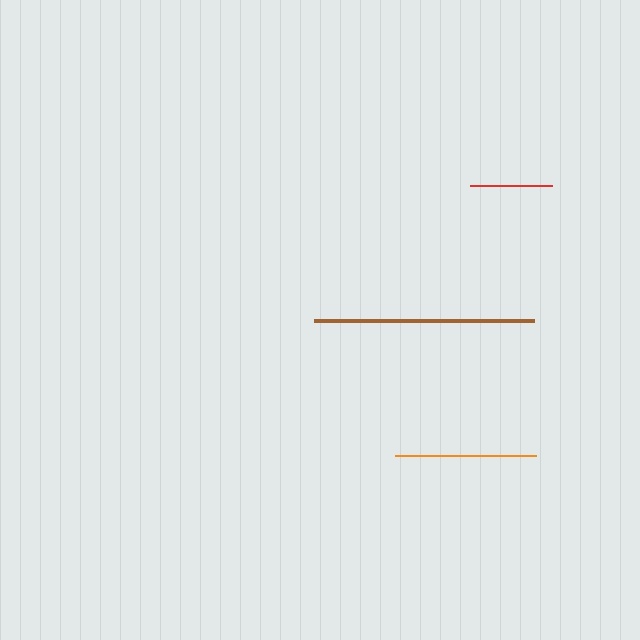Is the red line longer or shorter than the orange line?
The orange line is longer than the red line.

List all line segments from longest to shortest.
From longest to shortest: brown, orange, red.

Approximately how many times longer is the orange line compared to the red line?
The orange line is approximately 1.7 times the length of the red line.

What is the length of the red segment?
The red segment is approximately 83 pixels long.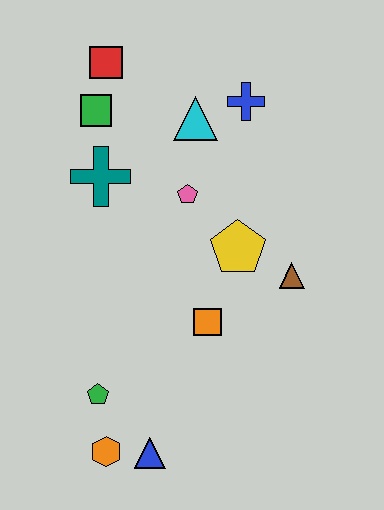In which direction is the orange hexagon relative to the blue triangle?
The orange hexagon is to the left of the blue triangle.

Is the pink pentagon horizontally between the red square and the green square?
No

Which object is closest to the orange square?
The yellow pentagon is closest to the orange square.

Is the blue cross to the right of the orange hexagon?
Yes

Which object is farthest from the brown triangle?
The red square is farthest from the brown triangle.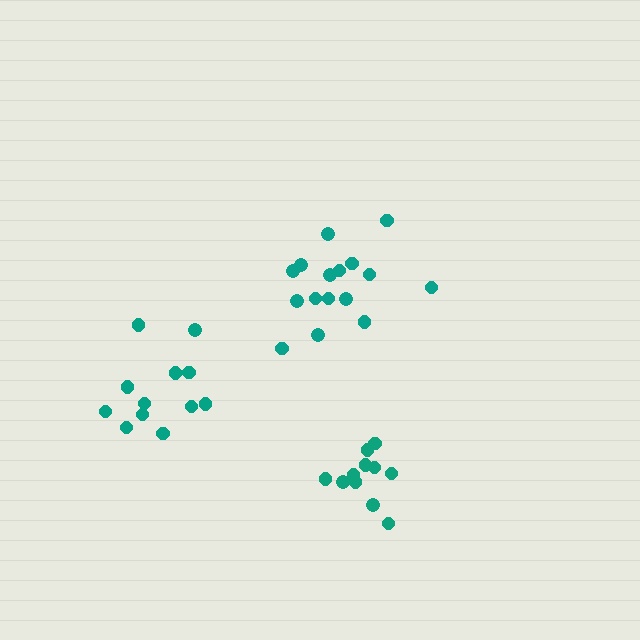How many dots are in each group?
Group 1: 12 dots, Group 2: 11 dots, Group 3: 16 dots (39 total).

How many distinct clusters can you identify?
There are 3 distinct clusters.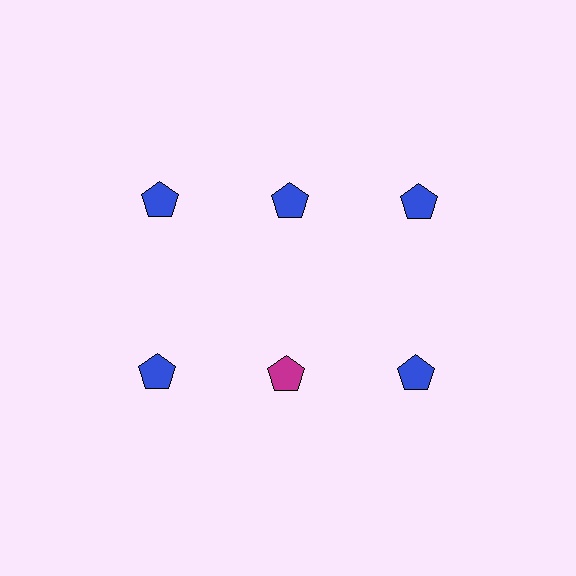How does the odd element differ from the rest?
It has a different color: magenta instead of blue.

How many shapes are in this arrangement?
There are 6 shapes arranged in a grid pattern.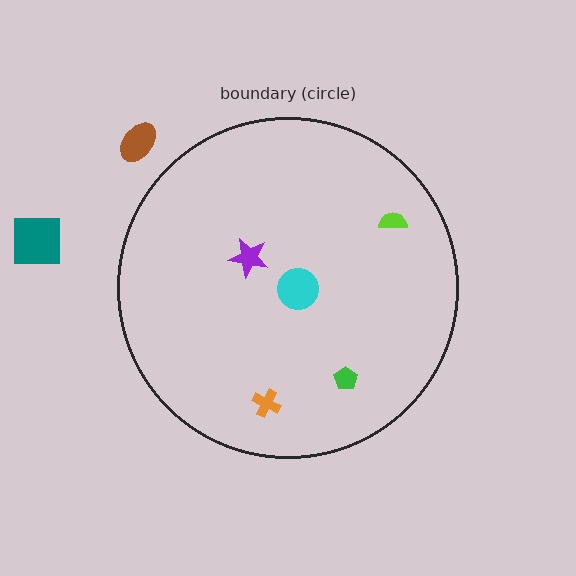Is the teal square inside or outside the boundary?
Outside.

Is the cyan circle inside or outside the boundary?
Inside.